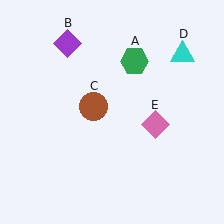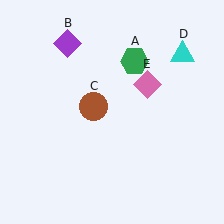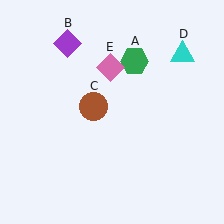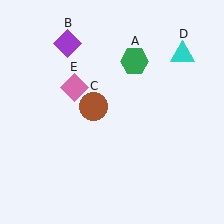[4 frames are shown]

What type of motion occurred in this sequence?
The pink diamond (object E) rotated counterclockwise around the center of the scene.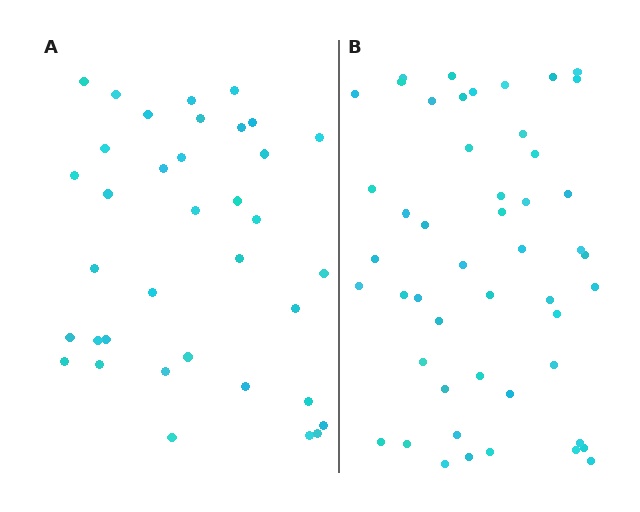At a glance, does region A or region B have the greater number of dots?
Region B (the right region) has more dots.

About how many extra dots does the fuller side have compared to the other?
Region B has approximately 15 more dots than region A.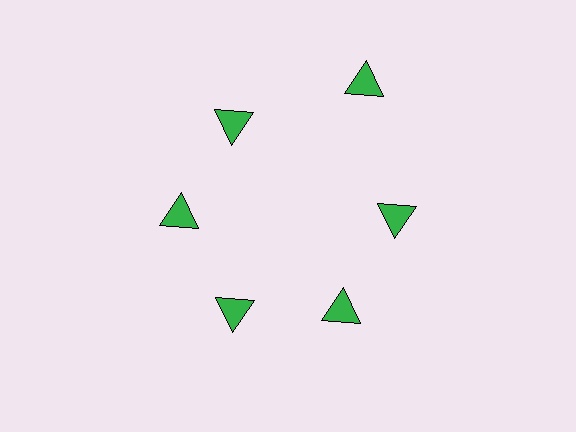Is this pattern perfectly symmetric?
No. The 6 green triangles are arranged in a ring, but one element near the 1 o'clock position is pushed outward from the center, breaking the 6-fold rotational symmetry.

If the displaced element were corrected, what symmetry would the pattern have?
It would have 6-fold rotational symmetry — the pattern would map onto itself every 60 degrees.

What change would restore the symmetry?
The symmetry would be restored by moving it inward, back onto the ring so that all 6 triangles sit at equal angles and equal distance from the center.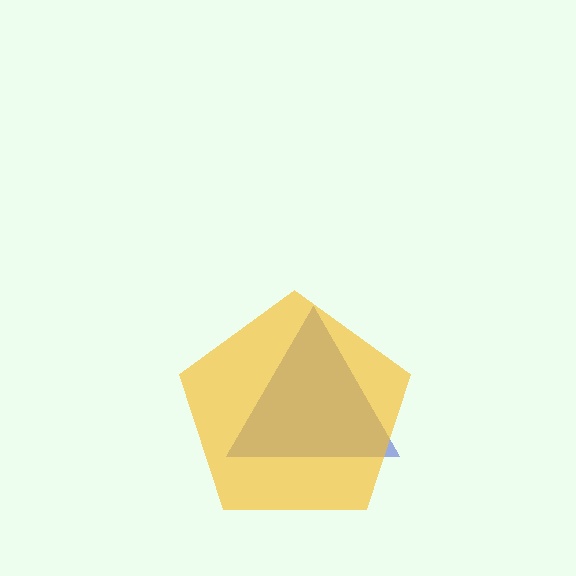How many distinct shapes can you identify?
There are 2 distinct shapes: a blue triangle, a yellow pentagon.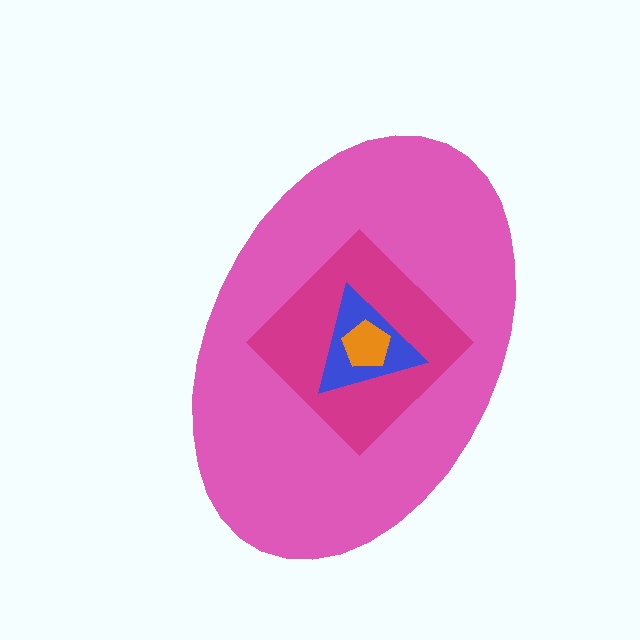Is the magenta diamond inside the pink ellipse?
Yes.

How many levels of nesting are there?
4.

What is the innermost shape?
The orange pentagon.